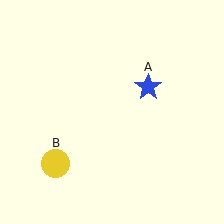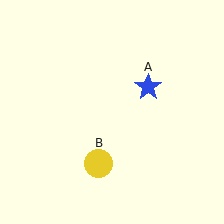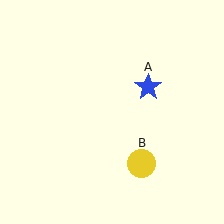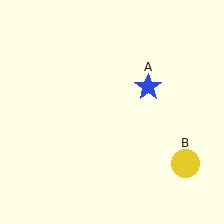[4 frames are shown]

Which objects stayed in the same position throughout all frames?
Blue star (object A) remained stationary.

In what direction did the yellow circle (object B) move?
The yellow circle (object B) moved right.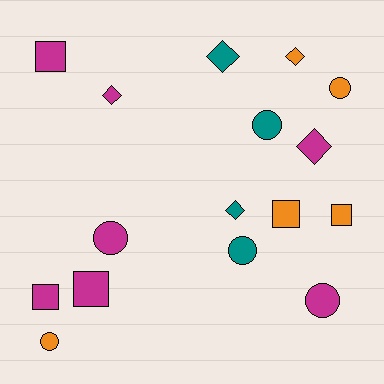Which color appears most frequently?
Magenta, with 7 objects.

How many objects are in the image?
There are 16 objects.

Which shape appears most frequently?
Circle, with 6 objects.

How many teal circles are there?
There are 2 teal circles.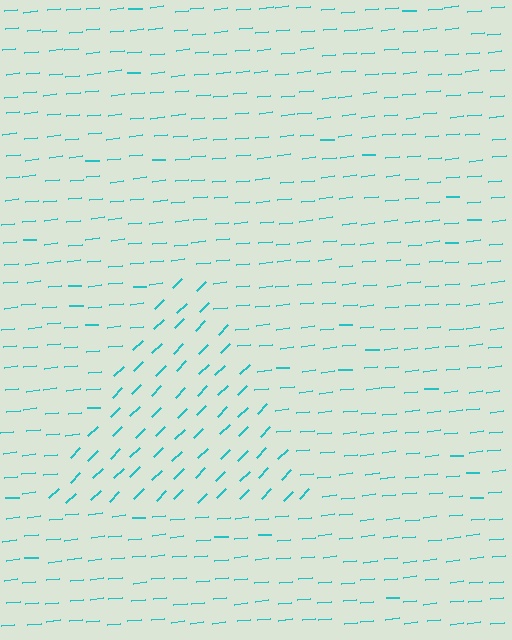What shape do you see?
I see a triangle.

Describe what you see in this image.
The image is filled with small cyan line segments. A triangle region in the image has lines oriented differently from the surrounding lines, creating a visible texture boundary.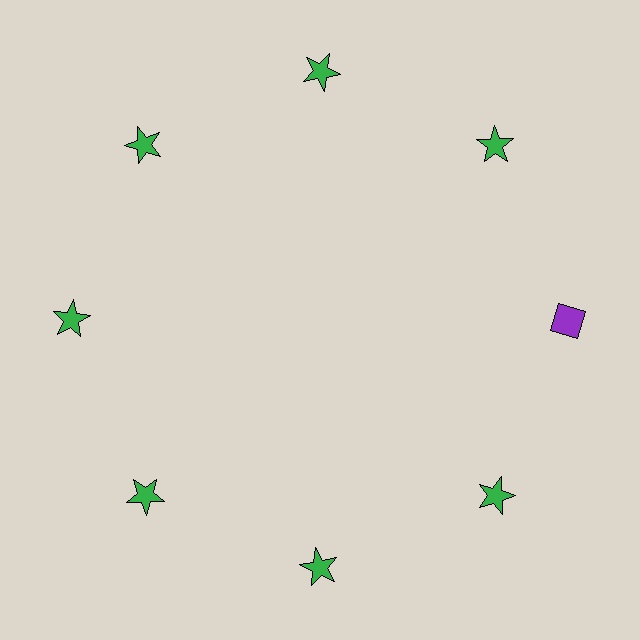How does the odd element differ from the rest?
It differs in both color (purple instead of green) and shape (diamond instead of star).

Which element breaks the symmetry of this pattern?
The purple diamond at roughly the 3 o'clock position breaks the symmetry. All other shapes are green stars.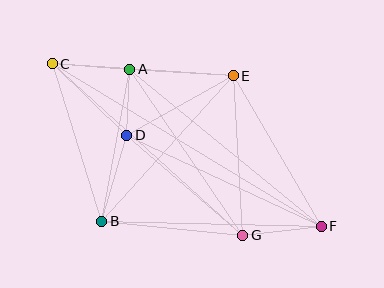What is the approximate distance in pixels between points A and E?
The distance between A and E is approximately 104 pixels.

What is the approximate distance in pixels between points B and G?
The distance between B and G is approximately 142 pixels.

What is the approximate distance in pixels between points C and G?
The distance between C and G is approximately 256 pixels.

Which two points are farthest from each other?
Points C and F are farthest from each other.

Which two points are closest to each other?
Points A and D are closest to each other.